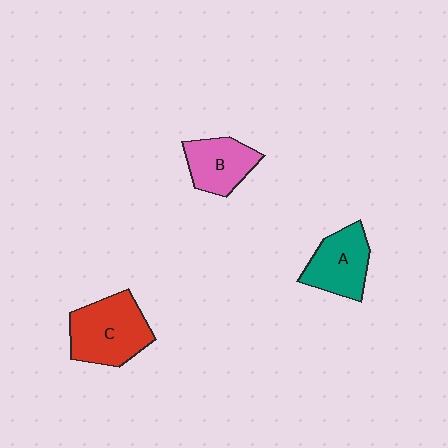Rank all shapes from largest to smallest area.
From largest to smallest: C (red), A (teal), B (pink).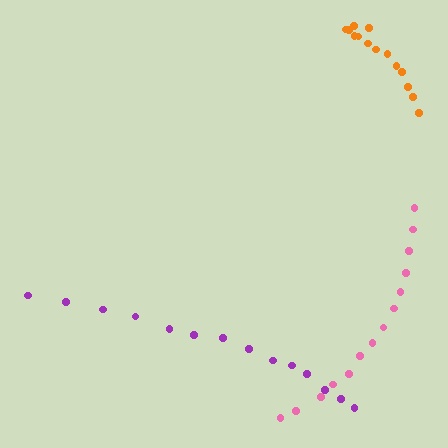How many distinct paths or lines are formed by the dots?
There are 3 distinct paths.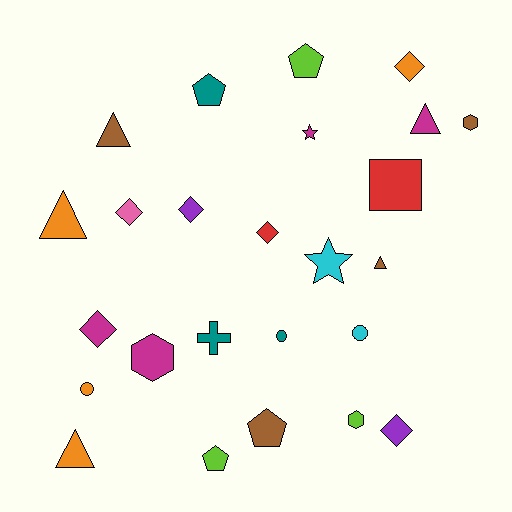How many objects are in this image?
There are 25 objects.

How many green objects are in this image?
There are no green objects.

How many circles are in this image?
There are 3 circles.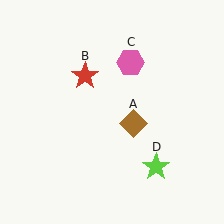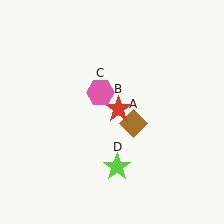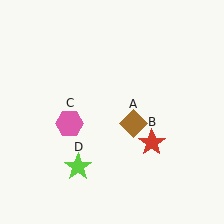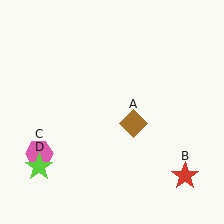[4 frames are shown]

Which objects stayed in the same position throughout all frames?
Brown diamond (object A) remained stationary.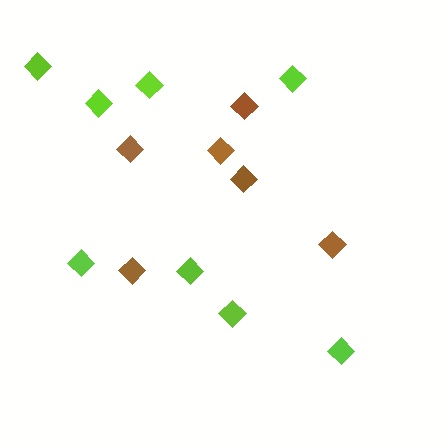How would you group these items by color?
There are 2 groups: one group of brown diamonds (6) and one group of lime diamonds (8).